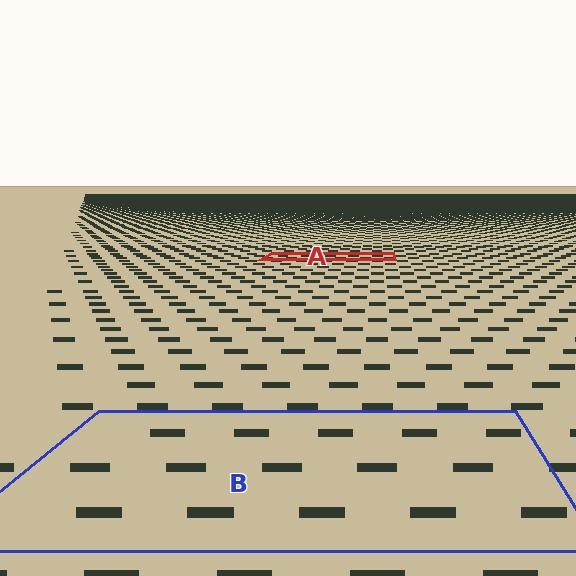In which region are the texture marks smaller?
The texture marks are smaller in region A, because it is farther away.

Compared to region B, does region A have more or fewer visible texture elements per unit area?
Region A has more texture elements per unit area — they are packed more densely because it is farther away.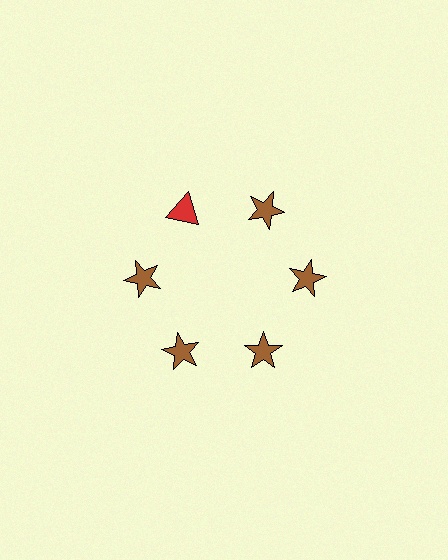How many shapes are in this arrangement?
There are 6 shapes arranged in a ring pattern.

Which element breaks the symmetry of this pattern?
The red triangle at roughly the 11 o'clock position breaks the symmetry. All other shapes are brown stars.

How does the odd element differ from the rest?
It differs in both color (red instead of brown) and shape (triangle instead of star).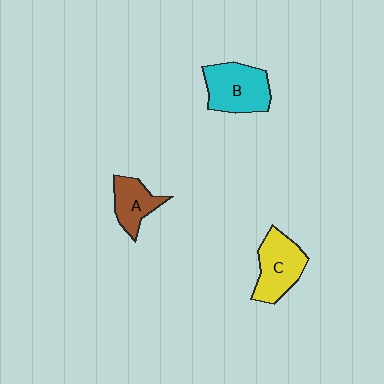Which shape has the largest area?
Shape B (cyan).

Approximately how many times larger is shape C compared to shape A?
Approximately 1.4 times.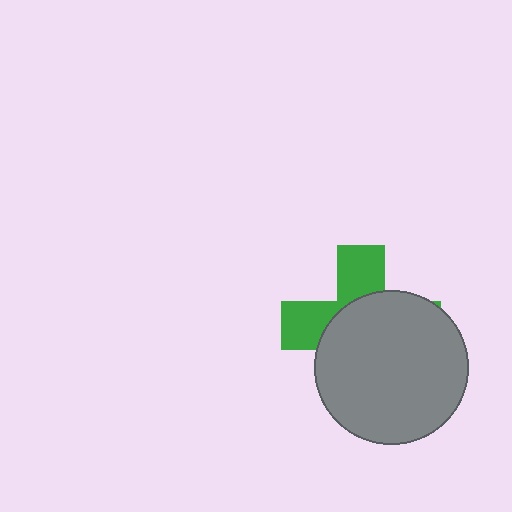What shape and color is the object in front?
The object in front is a gray circle.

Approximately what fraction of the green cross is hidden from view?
Roughly 64% of the green cross is hidden behind the gray circle.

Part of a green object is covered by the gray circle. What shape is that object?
It is a cross.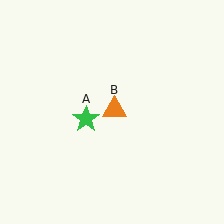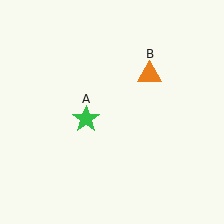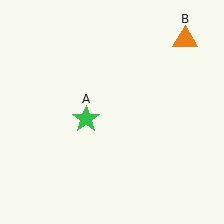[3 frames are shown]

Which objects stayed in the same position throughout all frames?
Green star (object A) remained stationary.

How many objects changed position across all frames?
1 object changed position: orange triangle (object B).